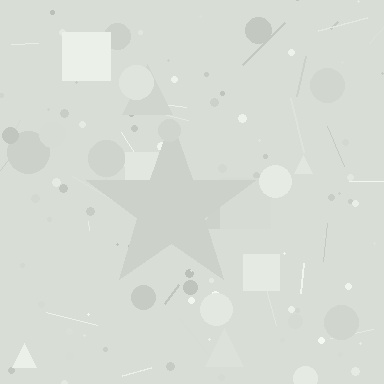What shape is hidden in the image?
A star is hidden in the image.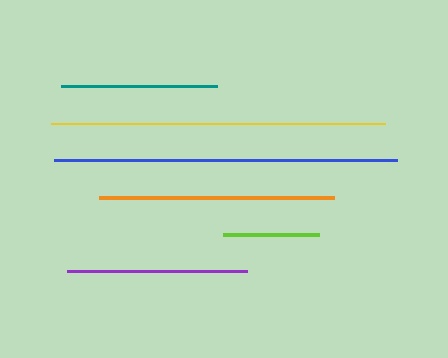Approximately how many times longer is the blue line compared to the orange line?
The blue line is approximately 1.5 times the length of the orange line.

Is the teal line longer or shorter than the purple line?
The purple line is longer than the teal line.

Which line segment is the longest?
The blue line is the longest at approximately 342 pixels.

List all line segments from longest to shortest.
From longest to shortest: blue, yellow, orange, purple, teal, lime.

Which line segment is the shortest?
The lime line is the shortest at approximately 96 pixels.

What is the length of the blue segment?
The blue segment is approximately 342 pixels long.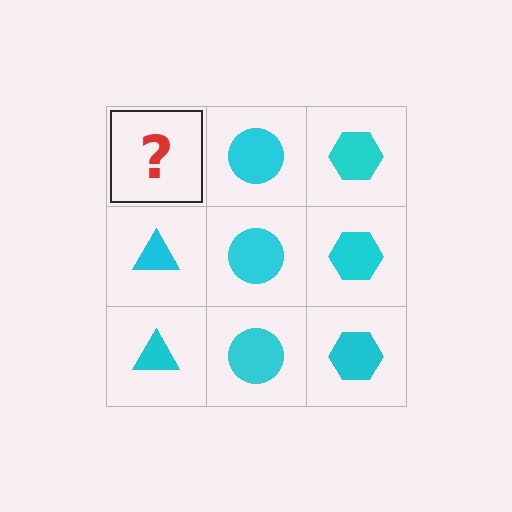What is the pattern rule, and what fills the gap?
The rule is that each column has a consistent shape. The gap should be filled with a cyan triangle.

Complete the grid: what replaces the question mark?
The question mark should be replaced with a cyan triangle.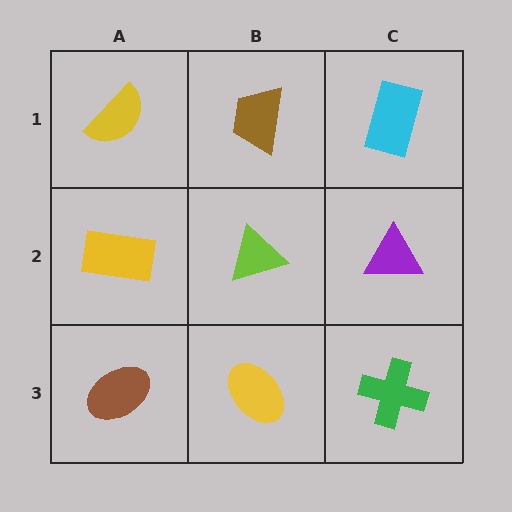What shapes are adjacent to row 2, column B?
A brown trapezoid (row 1, column B), a yellow ellipse (row 3, column B), a yellow rectangle (row 2, column A), a purple triangle (row 2, column C).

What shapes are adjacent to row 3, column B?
A lime triangle (row 2, column B), a brown ellipse (row 3, column A), a green cross (row 3, column C).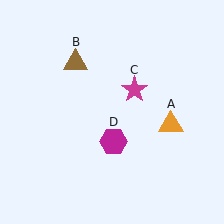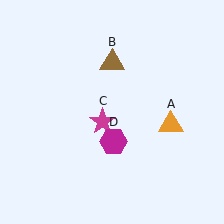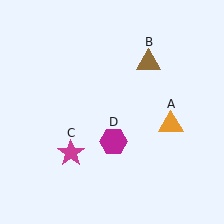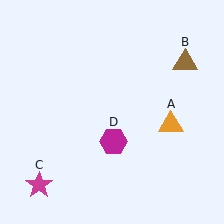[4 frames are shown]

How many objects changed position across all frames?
2 objects changed position: brown triangle (object B), magenta star (object C).